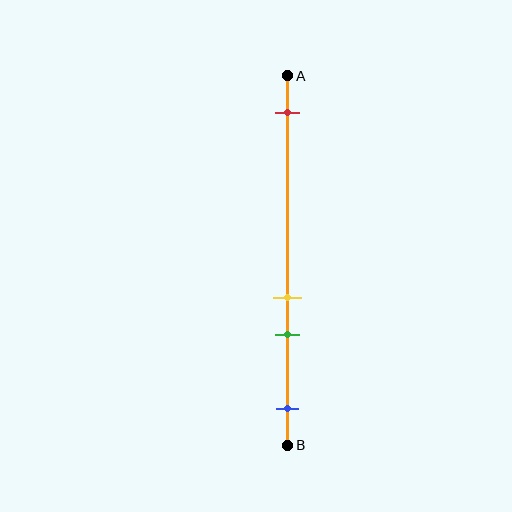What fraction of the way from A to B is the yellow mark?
The yellow mark is approximately 60% (0.6) of the way from A to B.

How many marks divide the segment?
There are 4 marks dividing the segment.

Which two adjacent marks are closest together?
The yellow and green marks are the closest adjacent pair.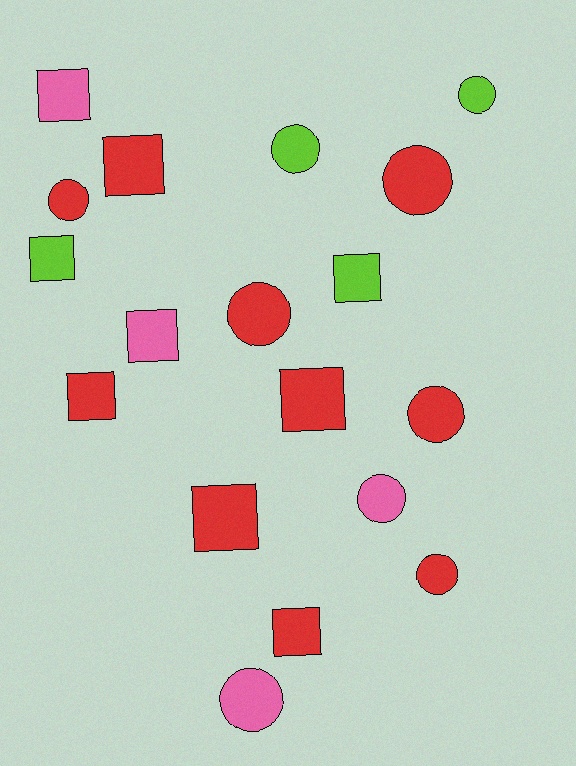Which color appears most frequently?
Red, with 10 objects.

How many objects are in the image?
There are 18 objects.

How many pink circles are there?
There are 2 pink circles.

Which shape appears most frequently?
Circle, with 9 objects.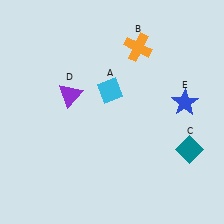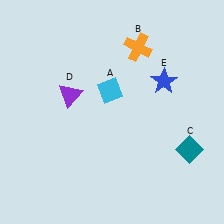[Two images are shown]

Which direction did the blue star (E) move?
The blue star (E) moved up.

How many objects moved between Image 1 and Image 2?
1 object moved between the two images.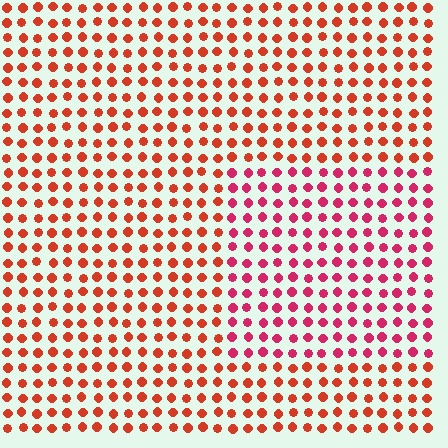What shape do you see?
I see a rectangle.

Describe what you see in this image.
The image is filled with small red elements in a uniform arrangement. A rectangle-shaped region is visible where the elements are tinted to a slightly different hue, forming a subtle color boundary.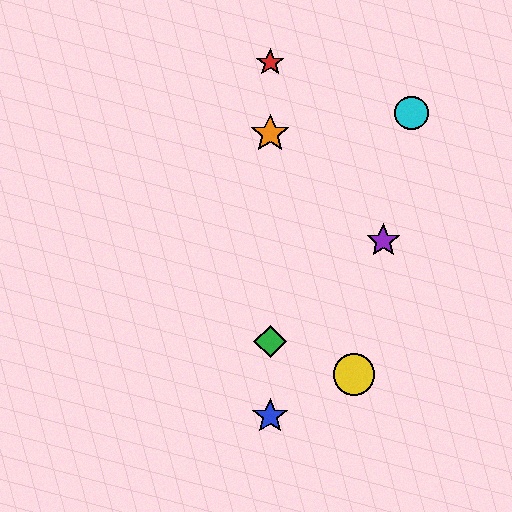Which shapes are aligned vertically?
The red star, the blue star, the green diamond, the orange star are aligned vertically.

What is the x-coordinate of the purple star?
The purple star is at x≈383.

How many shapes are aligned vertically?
4 shapes (the red star, the blue star, the green diamond, the orange star) are aligned vertically.